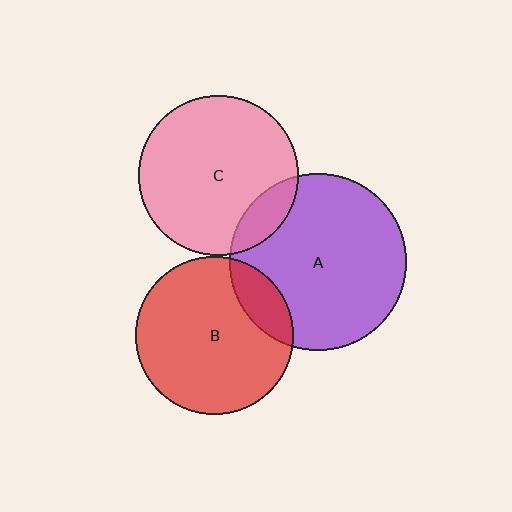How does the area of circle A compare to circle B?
Approximately 1.3 times.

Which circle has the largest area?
Circle A (purple).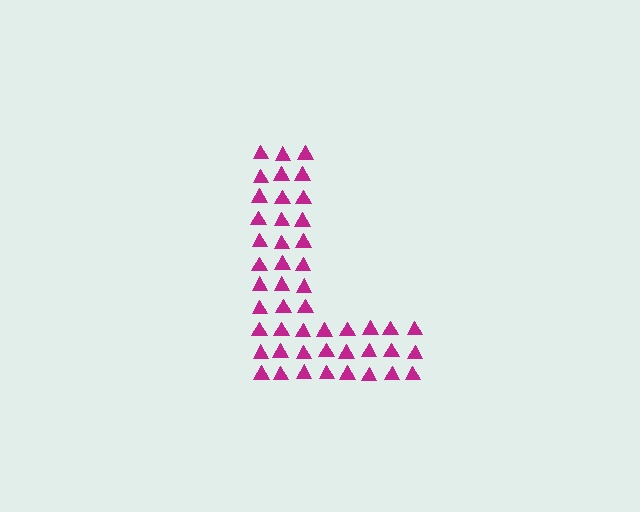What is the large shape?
The large shape is the letter L.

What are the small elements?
The small elements are triangles.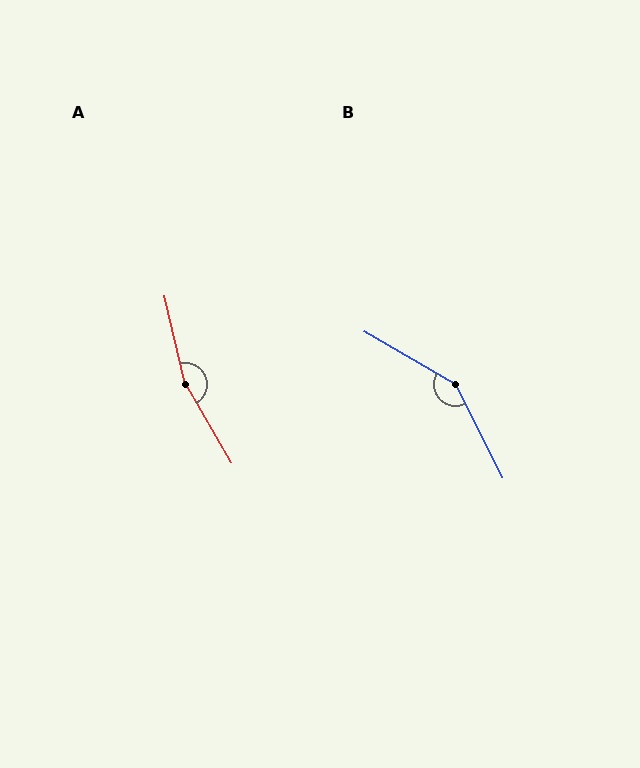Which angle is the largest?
A, at approximately 163 degrees.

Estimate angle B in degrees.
Approximately 147 degrees.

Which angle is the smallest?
B, at approximately 147 degrees.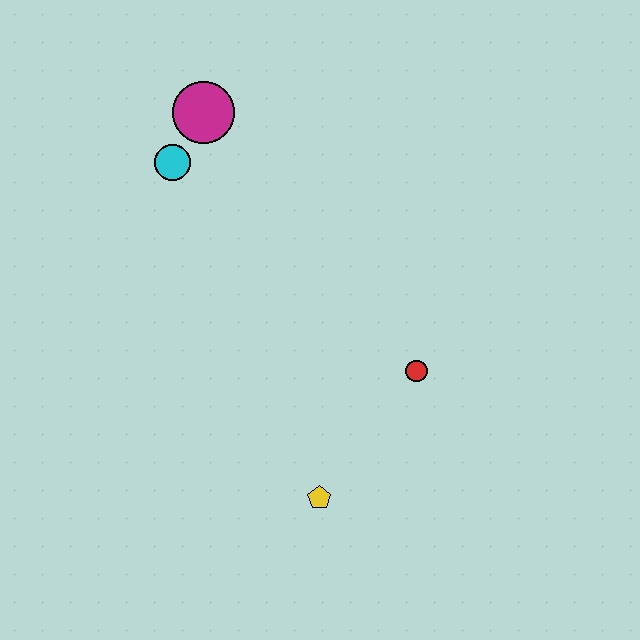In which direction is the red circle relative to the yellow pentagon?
The red circle is above the yellow pentagon.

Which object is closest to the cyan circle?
The magenta circle is closest to the cyan circle.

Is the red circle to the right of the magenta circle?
Yes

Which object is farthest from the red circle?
The magenta circle is farthest from the red circle.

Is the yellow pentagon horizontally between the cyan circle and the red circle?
Yes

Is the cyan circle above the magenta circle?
No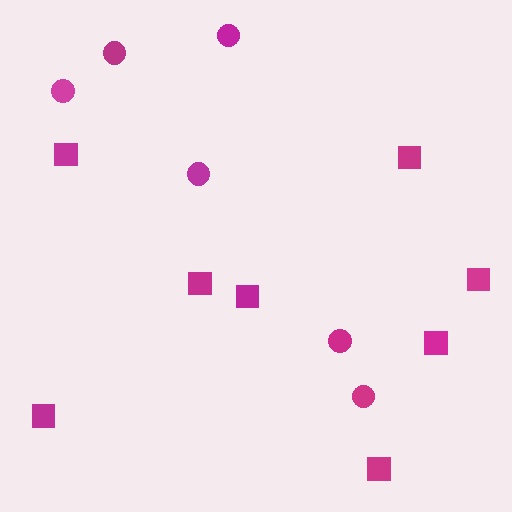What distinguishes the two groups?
There are 2 groups: one group of circles (6) and one group of squares (8).